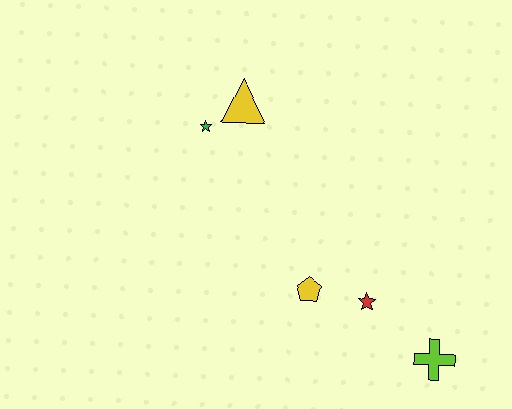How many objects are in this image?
There are 5 objects.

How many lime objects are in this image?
There is 1 lime object.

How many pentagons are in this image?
There is 1 pentagon.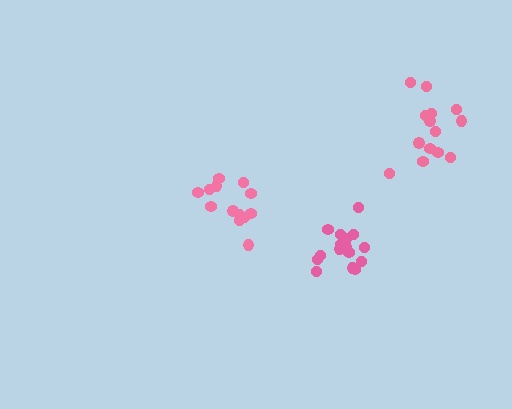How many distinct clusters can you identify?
There are 3 distinct clusters.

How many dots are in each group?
Group 1: 16 dots, Group 2: 14 dots, Group 3: 13 dots (43 total).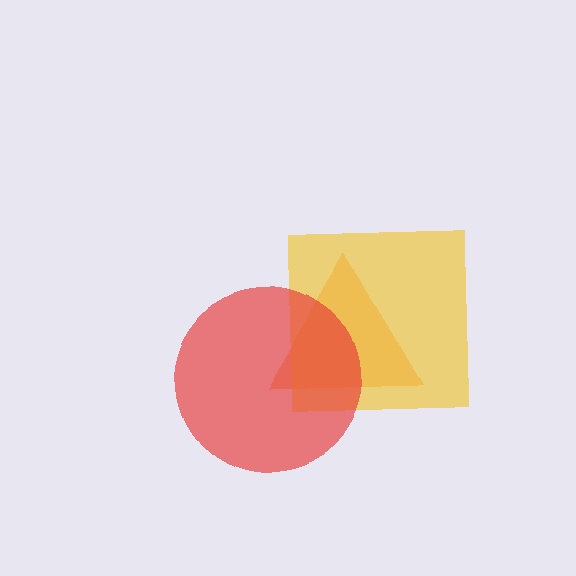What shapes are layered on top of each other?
The layered shapes are: an orange triangle, a yellow square, a red circle.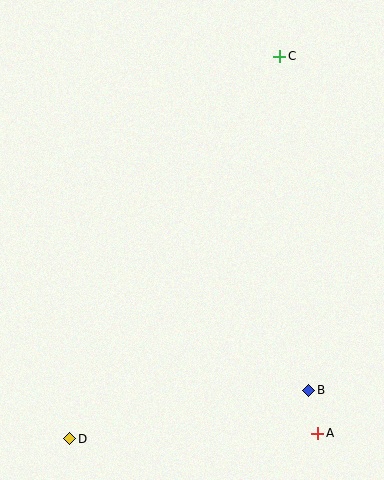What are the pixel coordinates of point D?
Point D is at (70, 439).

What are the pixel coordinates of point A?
Point A is at (318, 433).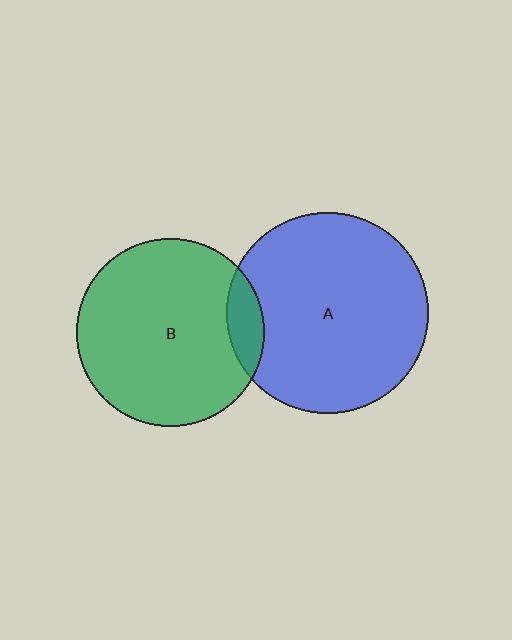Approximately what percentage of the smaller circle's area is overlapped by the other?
Approximately 10%.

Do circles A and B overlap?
Yes.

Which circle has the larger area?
Circle A (blue).